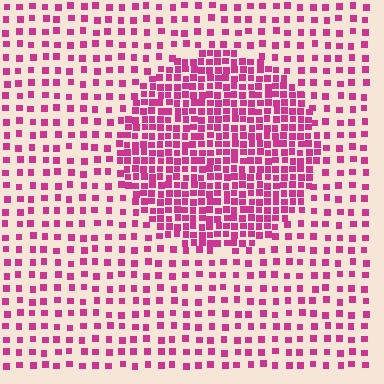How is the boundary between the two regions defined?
The boundary is defined by a change in element density (approximately 2.4x ratio). All elements are the same color, size, and shape.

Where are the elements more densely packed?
The elements are more densely packed inside the circle boundary.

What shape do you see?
I see a circle.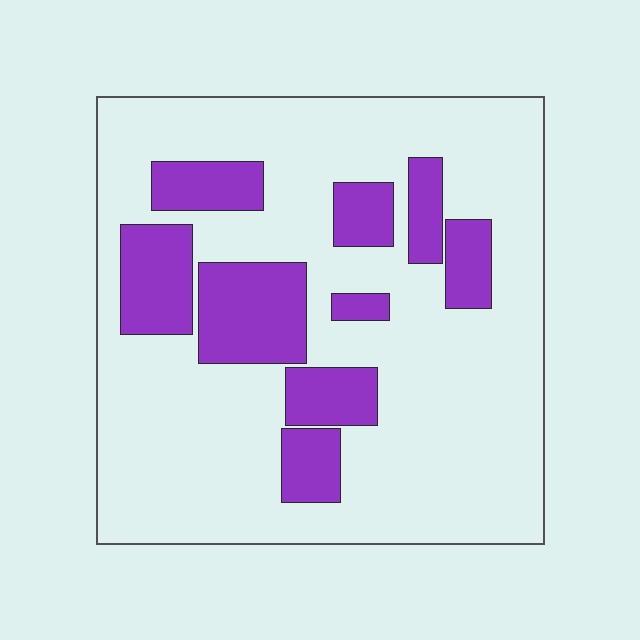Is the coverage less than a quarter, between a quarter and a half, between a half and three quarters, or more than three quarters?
Less than a quarter.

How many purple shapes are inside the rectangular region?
9.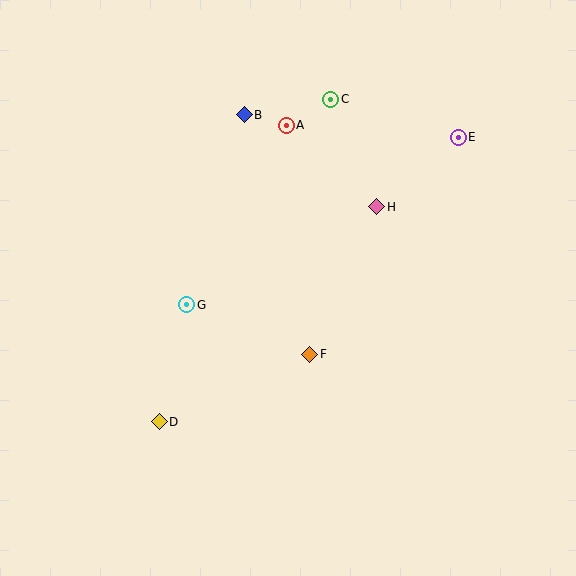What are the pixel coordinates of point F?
Point F is at (310, 354).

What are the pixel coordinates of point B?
Point B is at (244, 115).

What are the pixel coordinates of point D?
Point D is at (159, 422).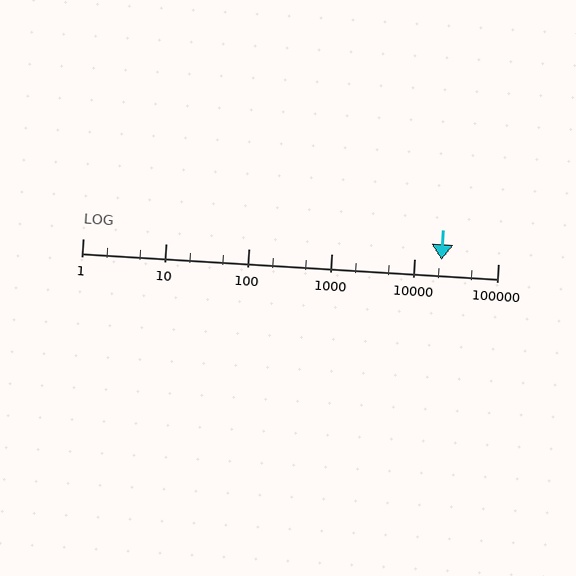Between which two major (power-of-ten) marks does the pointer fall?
The pointer is between 10000 and 100000.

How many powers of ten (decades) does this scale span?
The scale spans 5 decades, from 1 to 100000.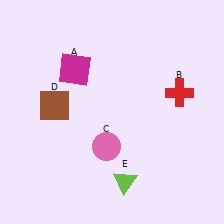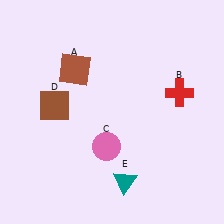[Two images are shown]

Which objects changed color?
A changed from magenta to brown. E changed from lime to teal.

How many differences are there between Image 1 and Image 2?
There are 2 differences between the two images.